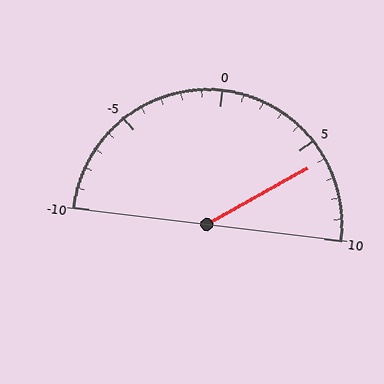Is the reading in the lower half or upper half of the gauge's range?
The reading is in the upper half of the range (-10 to 10).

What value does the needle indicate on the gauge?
The needle indicates approximately 6.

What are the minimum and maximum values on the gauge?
The gauge ranges from -10 to 10.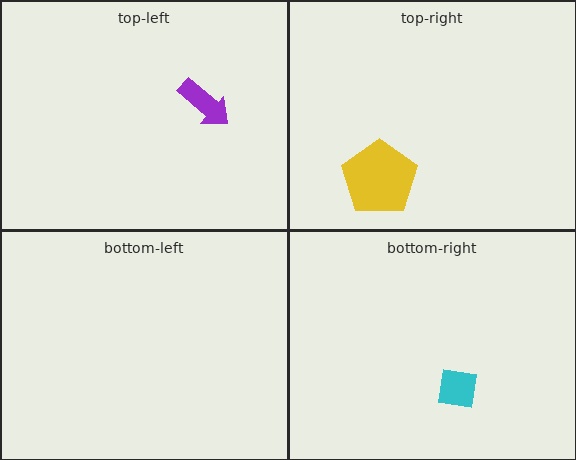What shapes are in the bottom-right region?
The cyan square.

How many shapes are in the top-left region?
1.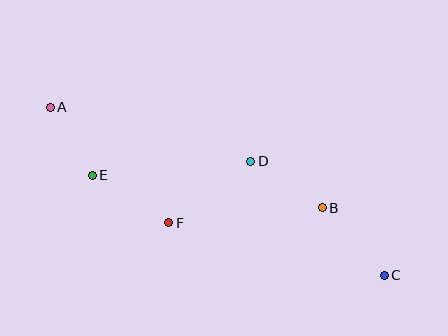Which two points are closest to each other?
Points A and E are closest to each other.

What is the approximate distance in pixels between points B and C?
The distance between B and C is approximately 91 pixels.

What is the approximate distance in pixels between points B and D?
The distance between B and D is approximately 85 pixels.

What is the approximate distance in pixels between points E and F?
The distance between E and F is approximately 90 pixels.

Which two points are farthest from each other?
Points A and C are farthest from each other.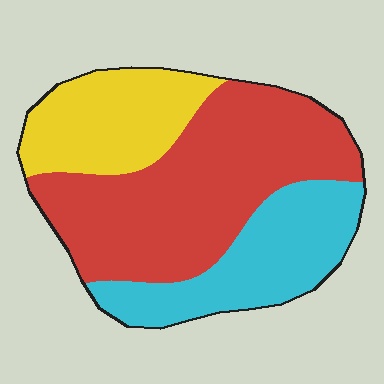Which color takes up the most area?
Red, at roughly 50%.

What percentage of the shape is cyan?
Cyan covers 27% of the shape.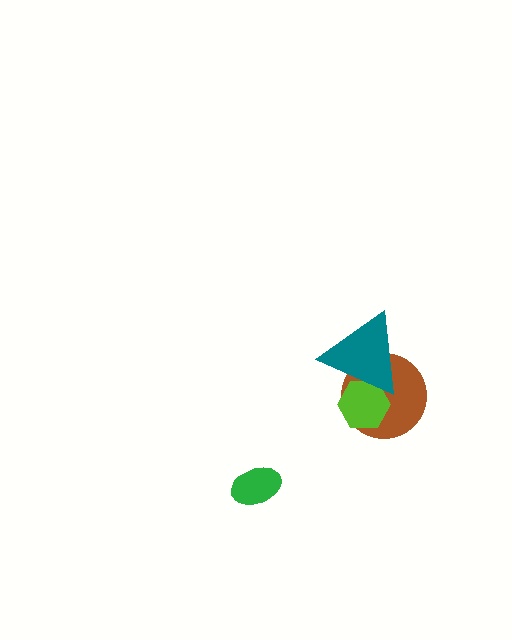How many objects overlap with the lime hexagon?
2 objects overlap with the lime hexagon.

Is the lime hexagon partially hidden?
Yes, it is partially covered by another shape.